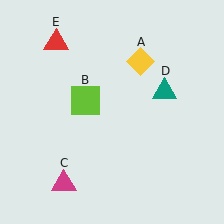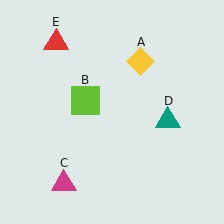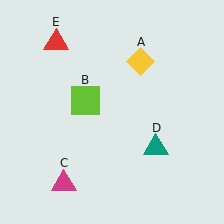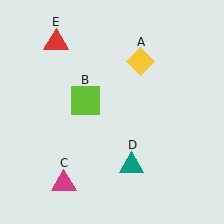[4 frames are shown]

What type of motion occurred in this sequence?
The teal triangle (object D) rotated clockwise around the center of the scene.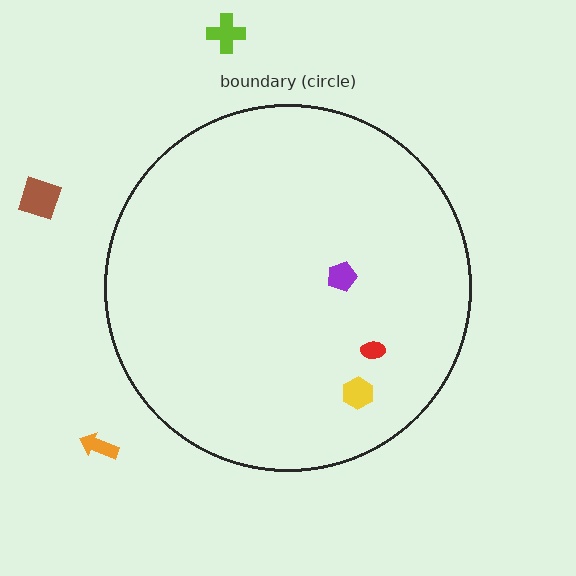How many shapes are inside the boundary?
3 inside, 3 outside.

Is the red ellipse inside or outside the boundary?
Inside.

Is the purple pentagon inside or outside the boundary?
Inside.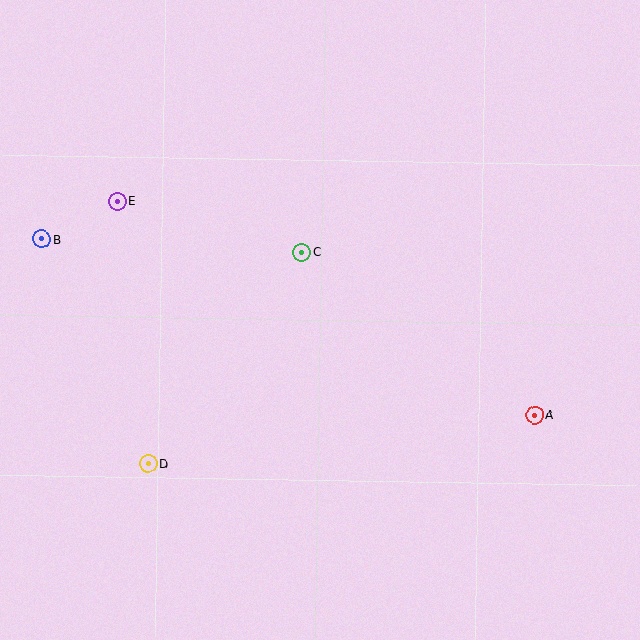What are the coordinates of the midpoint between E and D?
The midpoint between E and D is at (133, 333).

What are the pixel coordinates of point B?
Point B is at (42, 239).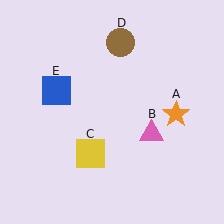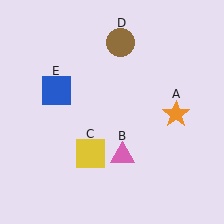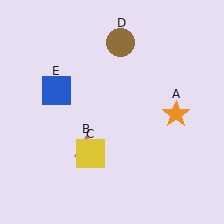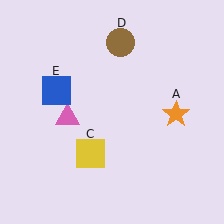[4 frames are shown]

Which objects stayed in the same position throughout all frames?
Orange star (object A) and yellow square (object C) and brown circle (object D) and blue square (object E) remained stationary.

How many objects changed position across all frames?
1 object changed position: pink triangle (object B).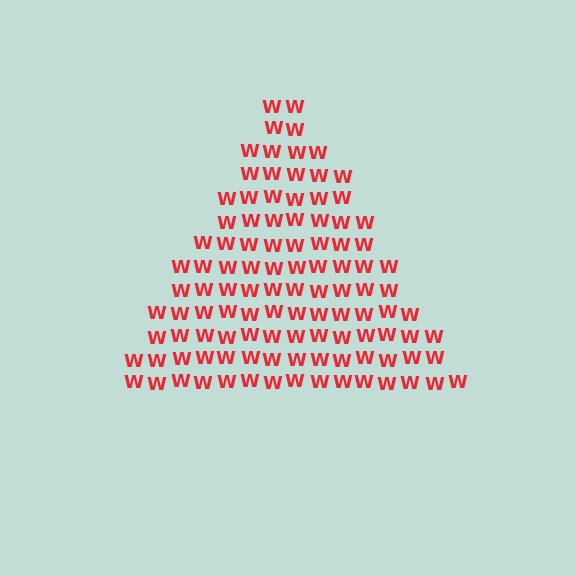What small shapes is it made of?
It is made of small letter W's.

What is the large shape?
The large shape is a triangle.